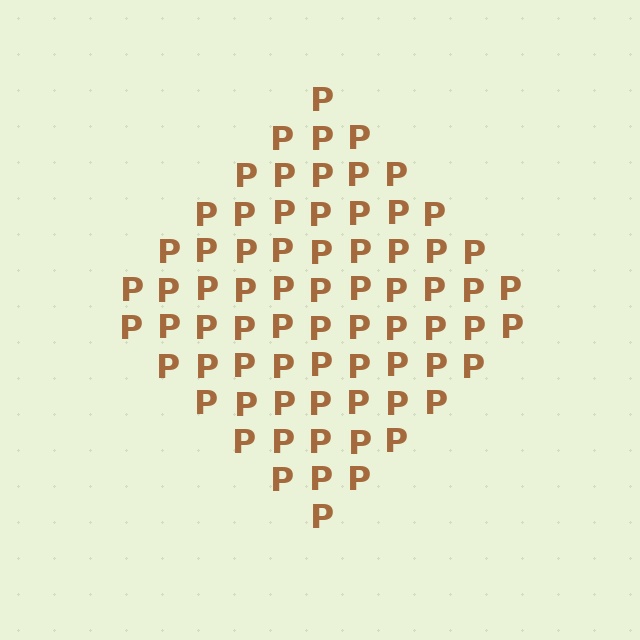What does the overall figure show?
The overall figure shows a diamond.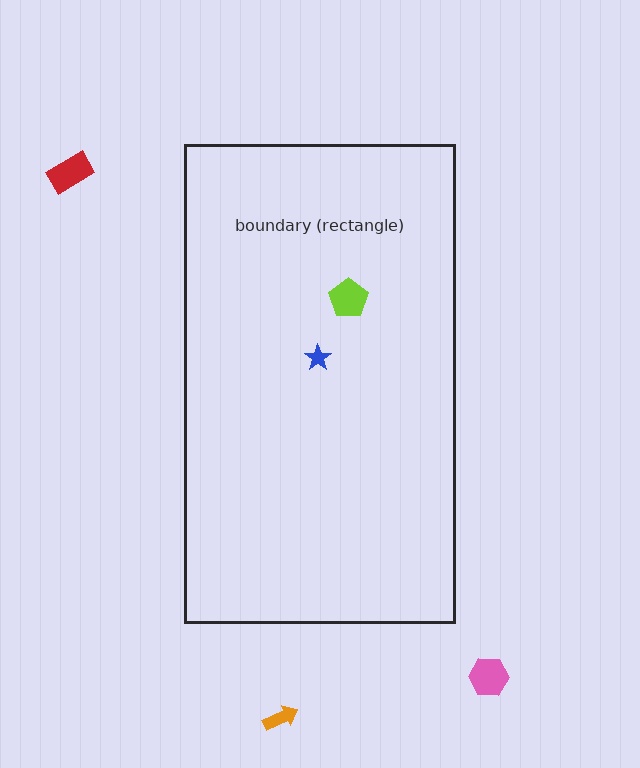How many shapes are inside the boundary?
2 inside, 3 outside.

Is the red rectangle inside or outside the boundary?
Outside.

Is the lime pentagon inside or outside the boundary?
Inside.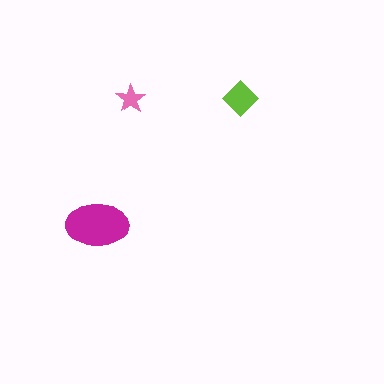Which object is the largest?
The magenta ellipse.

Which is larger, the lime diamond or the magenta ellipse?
The magenta ellipse.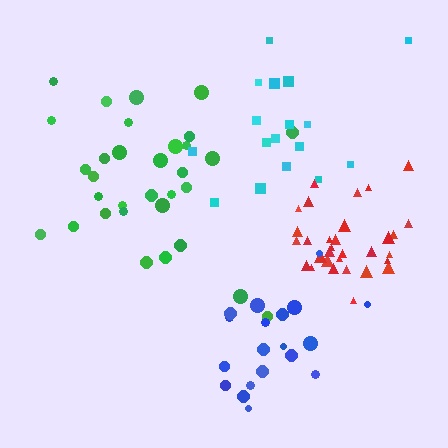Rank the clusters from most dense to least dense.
red, blue, green, cyan.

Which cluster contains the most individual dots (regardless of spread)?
Green (32).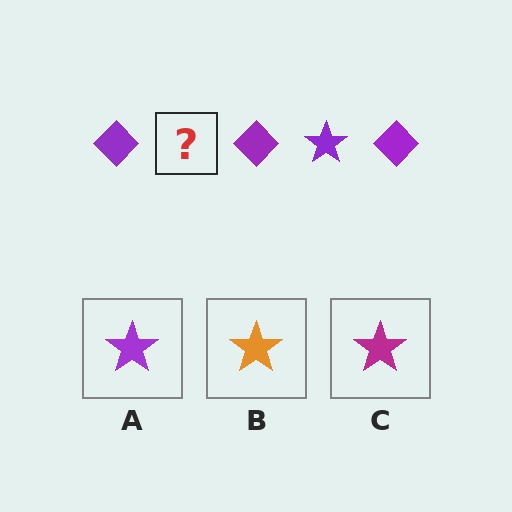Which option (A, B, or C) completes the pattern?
A.